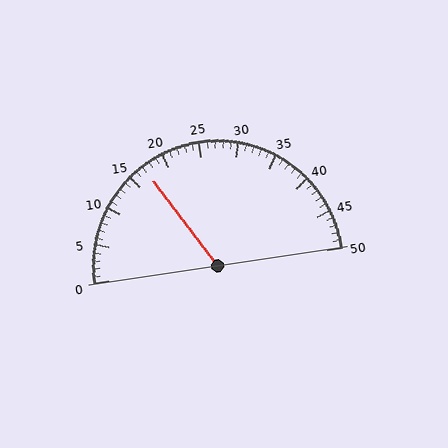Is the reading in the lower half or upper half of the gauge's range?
The reading is in the lower half of the range (0 to 50).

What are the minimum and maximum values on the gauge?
The gauge ranges from 0 to 50.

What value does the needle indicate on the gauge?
The needle indicates approximately 17.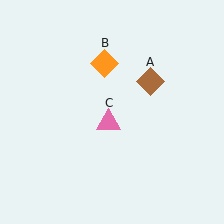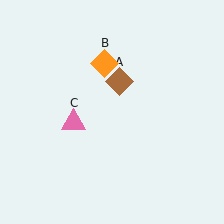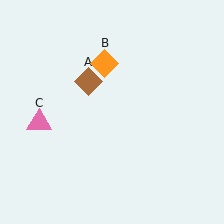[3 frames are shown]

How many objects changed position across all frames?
2 objects changed position: brown diamond (object A), pink triangle (object C).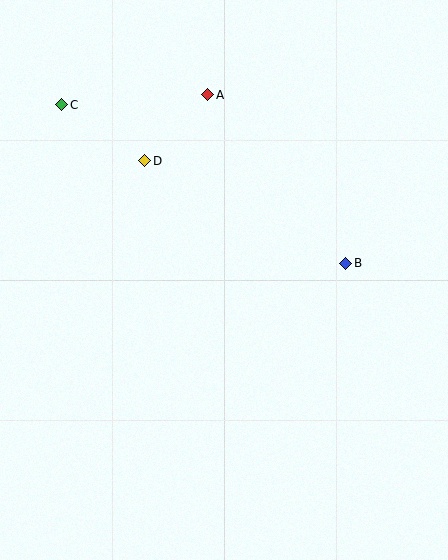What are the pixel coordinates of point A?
Point A is at (208, 95).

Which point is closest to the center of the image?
Point B at (346, 263) is closest to the center.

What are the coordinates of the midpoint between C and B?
The midpoint between C and B is at (204, 184).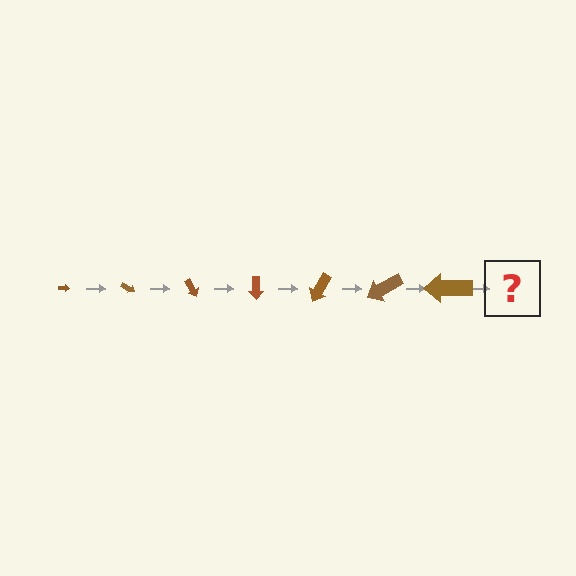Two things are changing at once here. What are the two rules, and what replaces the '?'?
The two rules are that the arrow grows larger each step and it rotates 30 degrees each step. The '?' should be an arrow, larger than the previous one and rotated 210 degrees from the start.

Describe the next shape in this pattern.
It should be an arrow, larger than the previous one and rotated 210 degrees from the start.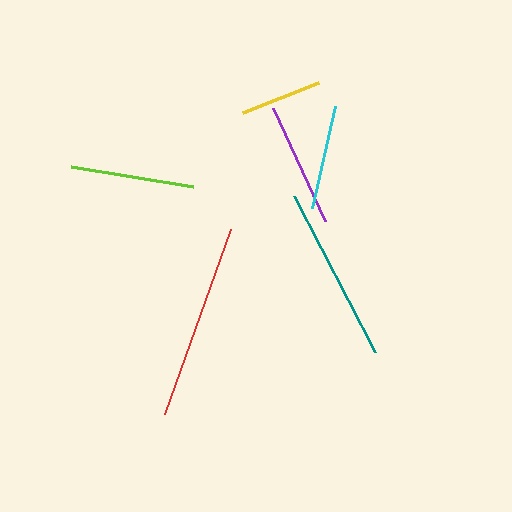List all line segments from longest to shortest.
From longest to shortest: red, teal, purple, lime, cyan, yellow.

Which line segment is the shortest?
The yellow line is the shortest at approximately 81 pixels.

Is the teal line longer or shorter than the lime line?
The teal line is longer than the lime line.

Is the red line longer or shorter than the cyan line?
The red line is longer than the cyan line.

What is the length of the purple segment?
The purple segment is approximately 125 pixels long.